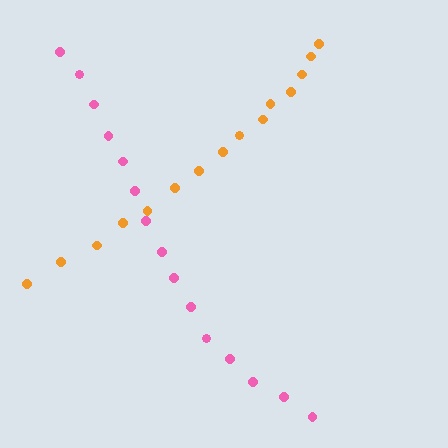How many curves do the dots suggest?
There are 2 distinct paths.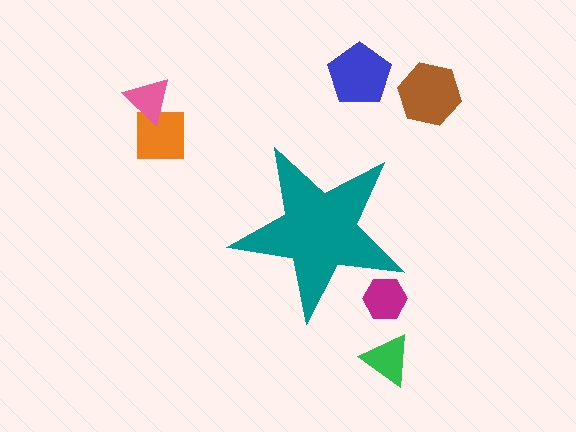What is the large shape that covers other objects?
A teal star.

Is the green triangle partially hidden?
No, the green triangle is fully visible.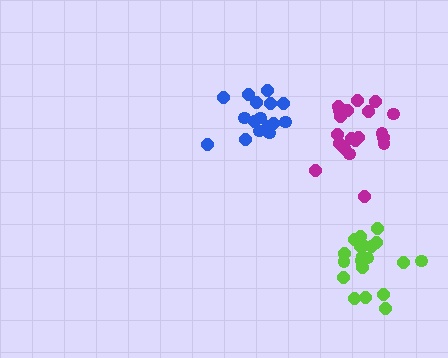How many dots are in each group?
Group 1: 16 dots, Group 2: 20 dots, Group 3: 21 dots (57 total).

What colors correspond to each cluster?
The clusters are colored: blue, magenta, lime.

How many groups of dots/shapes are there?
There are 3 groups.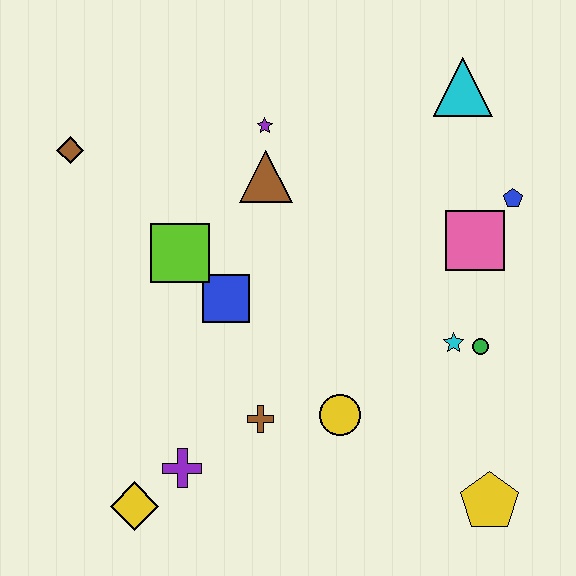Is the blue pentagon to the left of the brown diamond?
No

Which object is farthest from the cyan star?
The brown diamond is farthest from the cyan star.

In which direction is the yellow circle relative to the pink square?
The yellow circle is below the pink square.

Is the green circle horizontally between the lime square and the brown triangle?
No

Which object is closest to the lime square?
The blue square is closest to the lime square.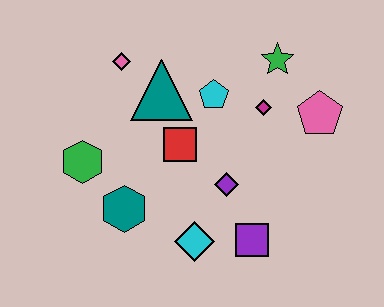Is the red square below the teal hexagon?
No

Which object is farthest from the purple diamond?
The pink diamond is farthest from the purple diamond.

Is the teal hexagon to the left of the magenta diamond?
Yes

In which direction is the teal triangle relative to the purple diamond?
The teal triangle is above the purple diamond.